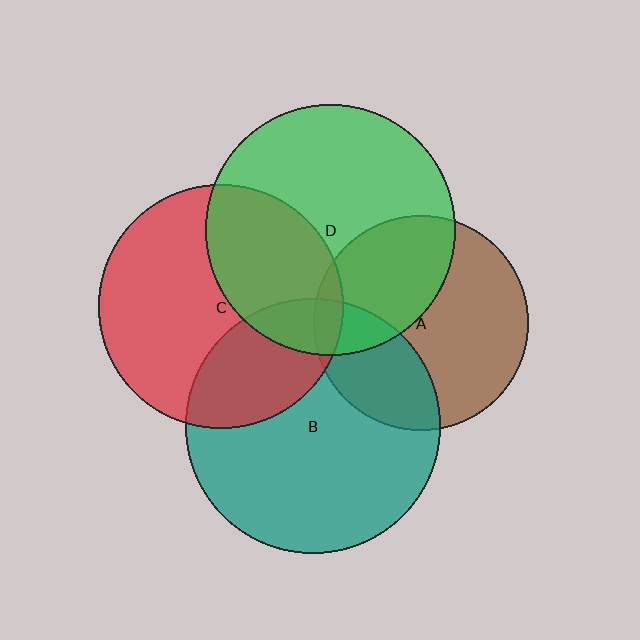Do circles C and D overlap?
Yes.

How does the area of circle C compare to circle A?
Approximately 1.3 times.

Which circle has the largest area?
Circle B (teal).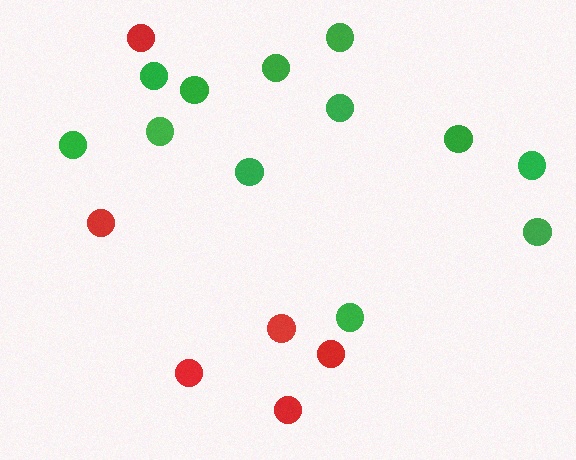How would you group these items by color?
There are 2 groups: one group of green circles (12) and one group of red circles (6).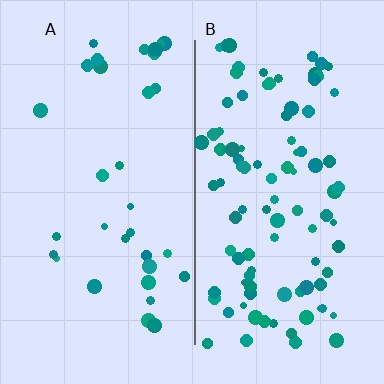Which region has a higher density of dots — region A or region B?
B (the right).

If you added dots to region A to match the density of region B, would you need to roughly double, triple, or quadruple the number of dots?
Approximately triple.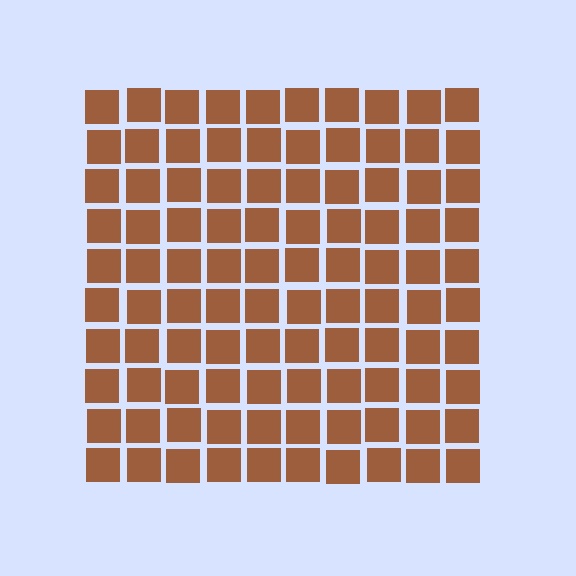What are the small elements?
The small elements are squares.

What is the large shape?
The large shape is a square.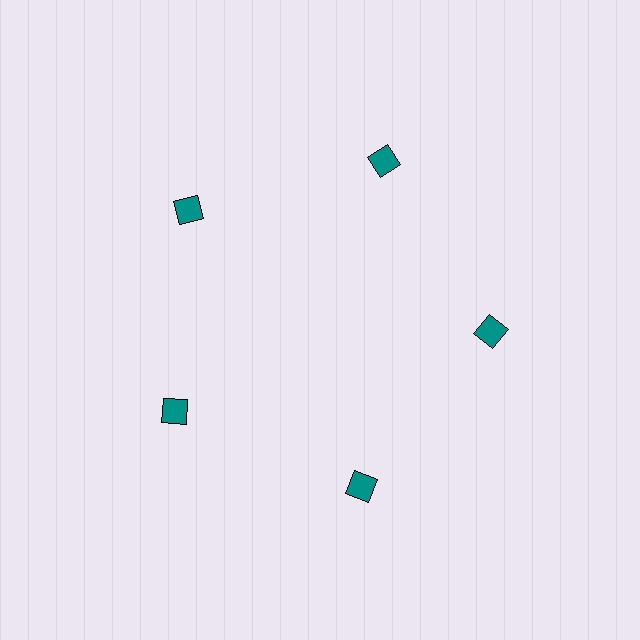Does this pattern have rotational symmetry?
Yes, this pattern has 5-fold rotational symmetry. It looks the same after rotating 72 degrees around the center.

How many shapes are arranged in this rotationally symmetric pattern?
There are 5 shapes, arranged in 5 groups of 1.